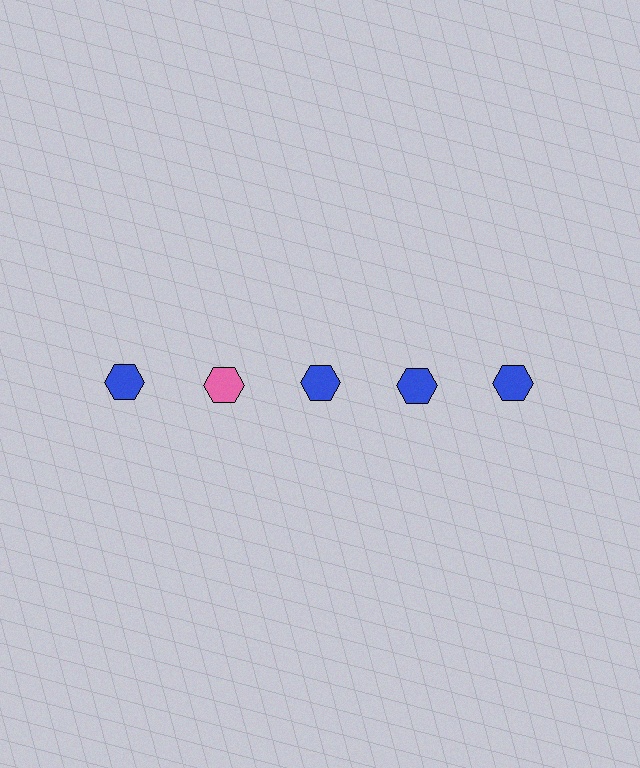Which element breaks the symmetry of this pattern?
The pink hexagon in the top row, second from left column breaks the symmetry. All other shapes are blue hexagons.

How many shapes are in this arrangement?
There are 5 shapes arranged in a grid pattern.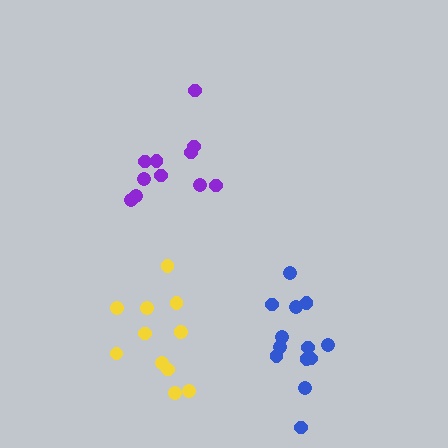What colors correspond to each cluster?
The clusters are colored: blue, purple, yellow.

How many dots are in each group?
Group 1: 13 dots, Group 2: 11 dots, Group 3: 12 dots (36 total).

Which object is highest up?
The purple cluster is topmost.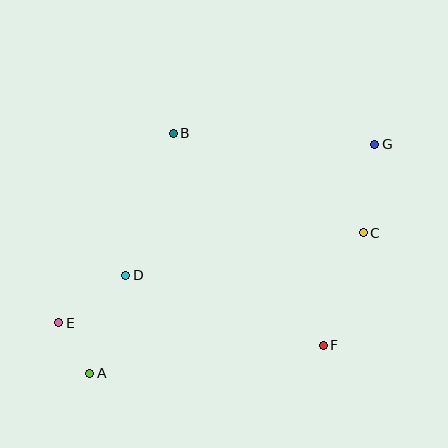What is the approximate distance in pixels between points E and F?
The distance between E and F is approximately 265 pixels.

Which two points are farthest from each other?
Points A and G are farthest from each other.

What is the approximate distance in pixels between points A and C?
The distance between A and C is approximately 308 pixels.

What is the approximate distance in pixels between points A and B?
The distance between A and B is approximately 254 pixels.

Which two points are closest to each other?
Points A and E are closest to each other.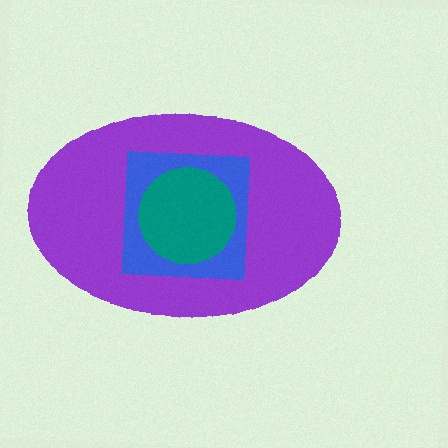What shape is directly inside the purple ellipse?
The blue square.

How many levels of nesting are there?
3.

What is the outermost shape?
The purple ellipse.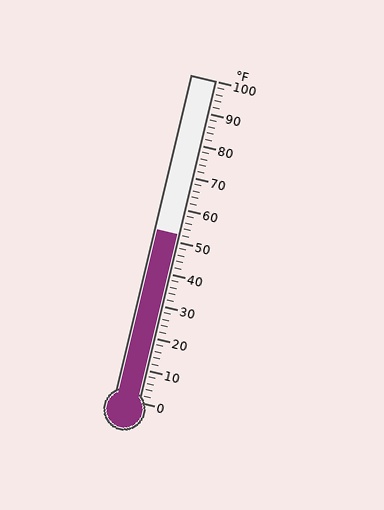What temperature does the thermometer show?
The thermometer shows approximately 52°F.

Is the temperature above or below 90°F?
The temperature is below 90°F.